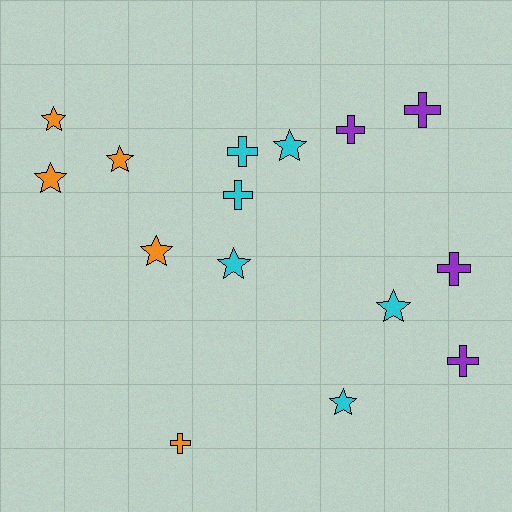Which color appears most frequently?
Cyan, with 6 objects.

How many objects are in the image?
There are 15 objects.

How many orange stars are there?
There are 4 orange stars.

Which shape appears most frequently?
Star, with 8 objects.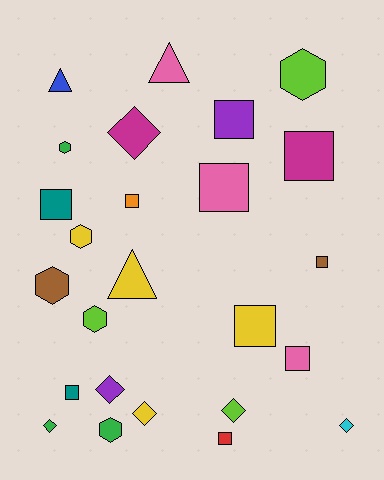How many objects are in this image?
There are 25 objects.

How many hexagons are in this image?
There are 6 hexagons.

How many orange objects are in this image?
There is 1 orange object.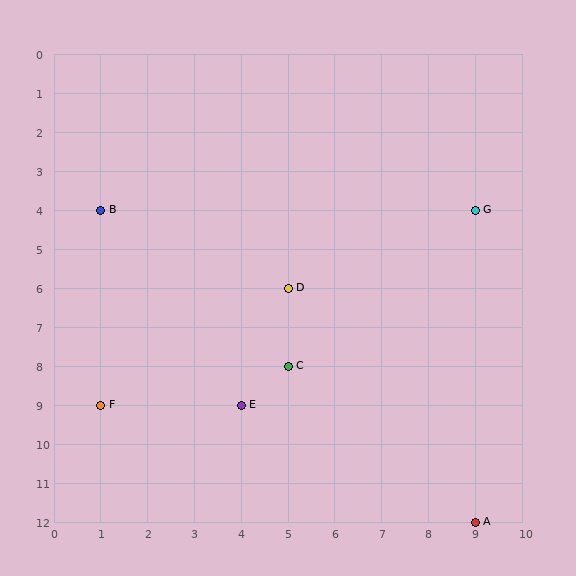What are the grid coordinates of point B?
Point B is at grid coordinates (1, 4).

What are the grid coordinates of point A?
Point A is at grid coordinates (9, 12).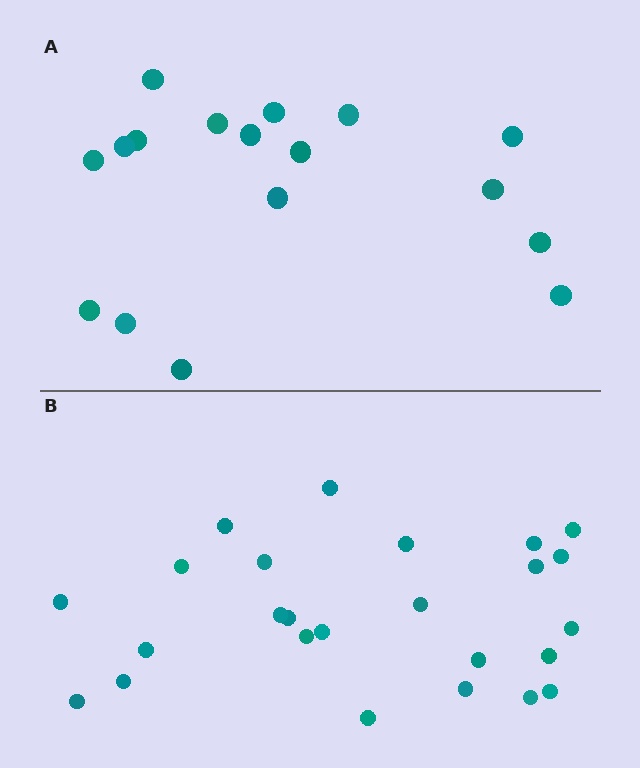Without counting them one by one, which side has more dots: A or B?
Region B (the bottom region) has more dots.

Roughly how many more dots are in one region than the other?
Region B has roughly 8 or so more dots than region A.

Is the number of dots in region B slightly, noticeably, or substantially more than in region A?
Region B has substantially more. The ratio is roughly 1.5 to 1.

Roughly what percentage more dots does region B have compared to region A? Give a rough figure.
About 45% more.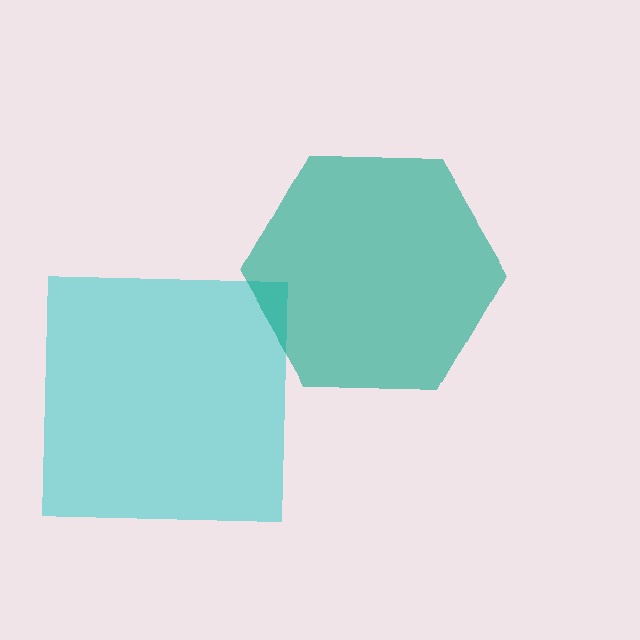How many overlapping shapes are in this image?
There are 2 overlapping shapes in the image.